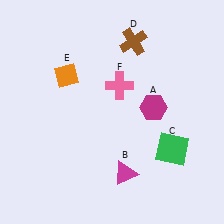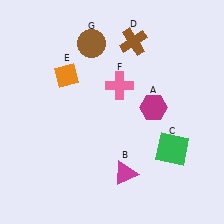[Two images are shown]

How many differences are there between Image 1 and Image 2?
There is 1 difference between the two images.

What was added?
A brown circle (G) was added in Image 2.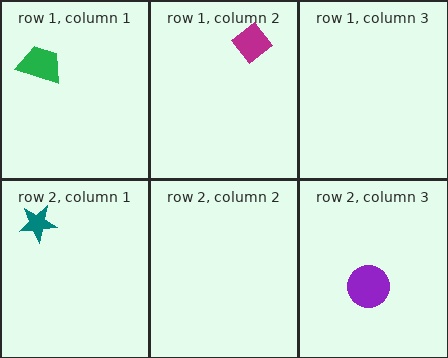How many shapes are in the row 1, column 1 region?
1.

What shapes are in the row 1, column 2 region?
The magenta diamond.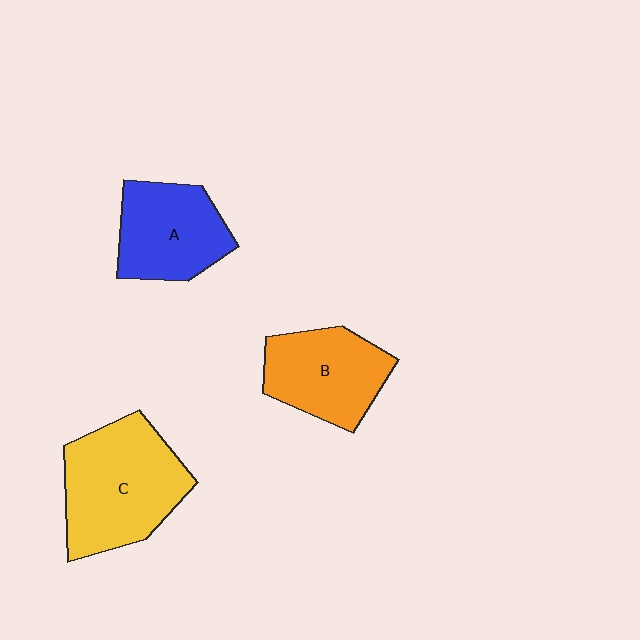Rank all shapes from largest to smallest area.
From largest to smallest: C (yellow), B (orange), A (blue).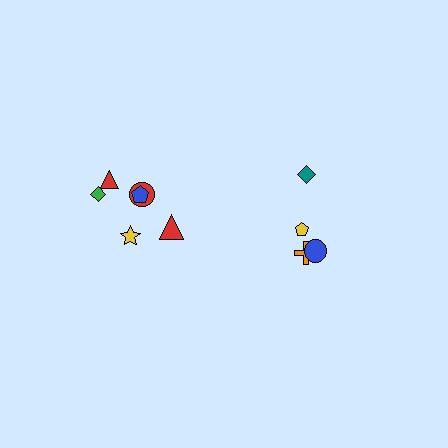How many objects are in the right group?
There are 4 objects.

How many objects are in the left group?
There are 6 objects.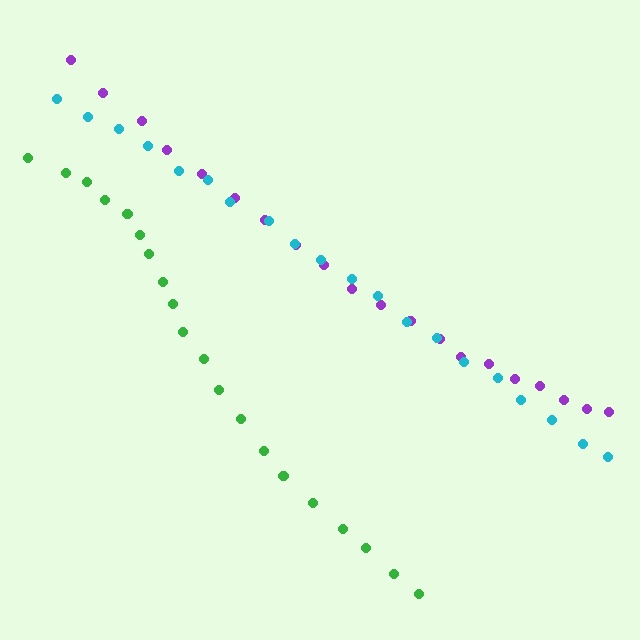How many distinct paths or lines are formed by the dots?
There are 3 distinct paths.